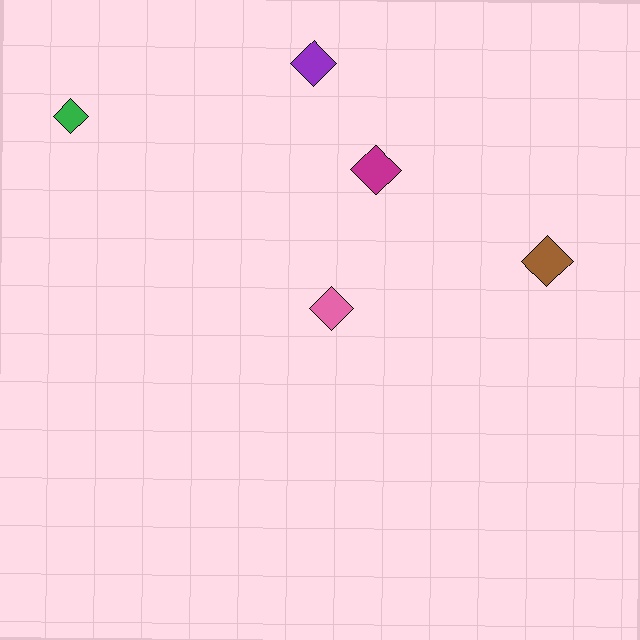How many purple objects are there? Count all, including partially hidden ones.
There is 1 purple object.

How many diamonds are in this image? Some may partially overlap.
There are 5 diamonds.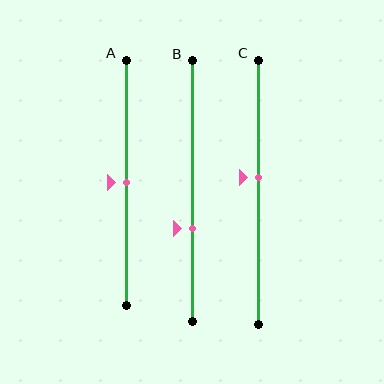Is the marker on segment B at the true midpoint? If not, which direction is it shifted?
No, the marker on segment B is shifted downward by about 15% of the segment length.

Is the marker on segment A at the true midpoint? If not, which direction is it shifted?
Yes, the marker on segment A is at the true midpoint.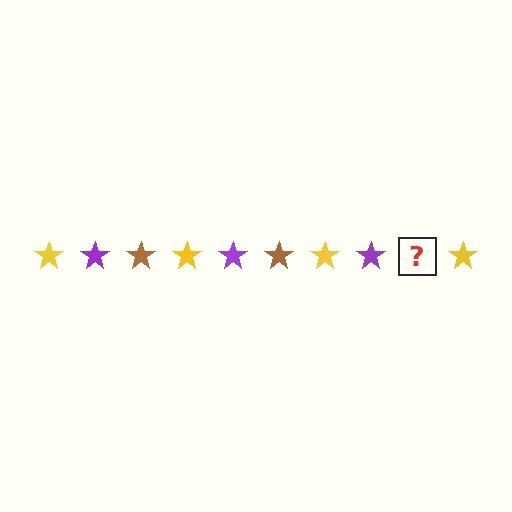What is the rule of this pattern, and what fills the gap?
The rule is that the pattern cycles through yellow, purple, brown stars. The gap should be filled with a brown star.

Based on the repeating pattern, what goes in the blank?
The blank should be a brown star.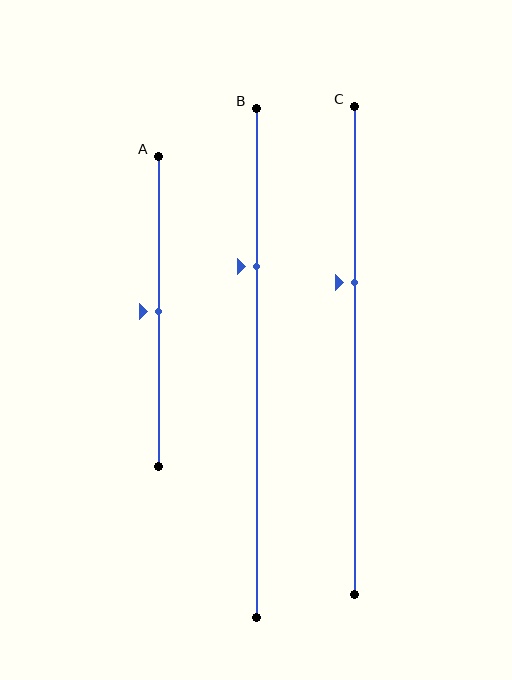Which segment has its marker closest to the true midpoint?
Segment A has its marker closest to the true midpoint.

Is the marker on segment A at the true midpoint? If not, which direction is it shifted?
Yes, the marker on segment A is at the true midpoint.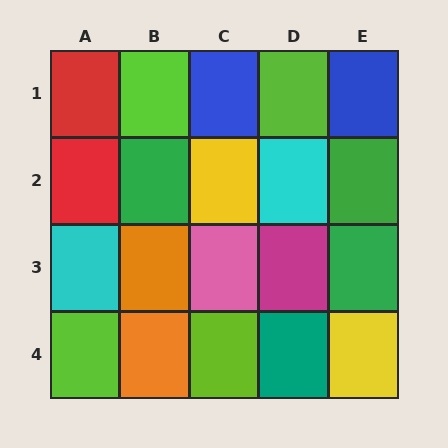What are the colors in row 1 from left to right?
Red, lime, blue, lime, blue.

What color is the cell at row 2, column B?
Green.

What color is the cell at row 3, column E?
Green.